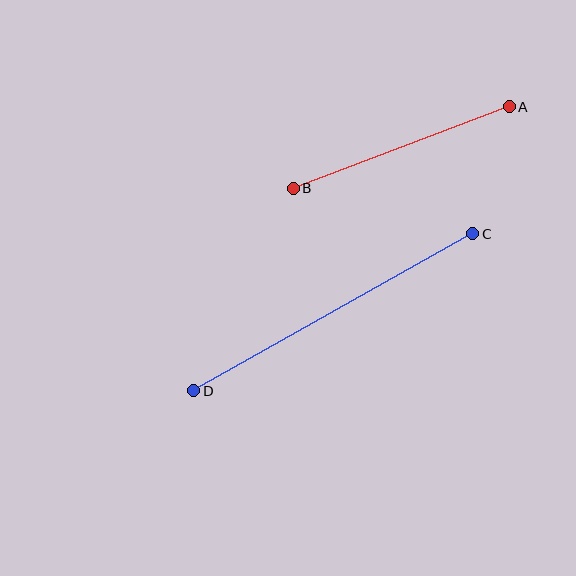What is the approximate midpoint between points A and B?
The midpoint is at approximately (401, 148) pixels.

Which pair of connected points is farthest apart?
Points C and D are farthest apart.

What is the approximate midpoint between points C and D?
The midpoint is at approximately (333, 312) pixels.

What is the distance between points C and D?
The distance is approximately 320 pixels.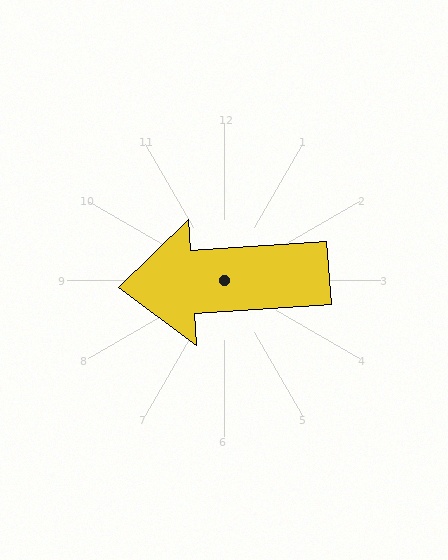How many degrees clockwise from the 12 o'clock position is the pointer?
Approximately 266 degrees.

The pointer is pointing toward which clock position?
Roughly 9 o'clock.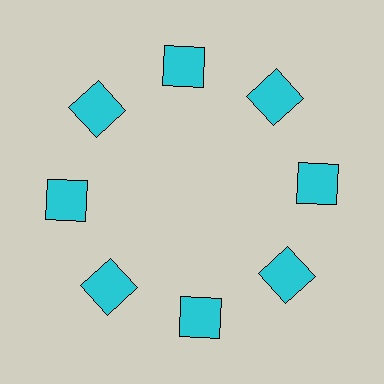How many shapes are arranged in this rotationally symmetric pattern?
There are 8 shapes, arranged in 8 groups of 1.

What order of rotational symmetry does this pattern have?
This pattern has 8-fold rotational symmetry.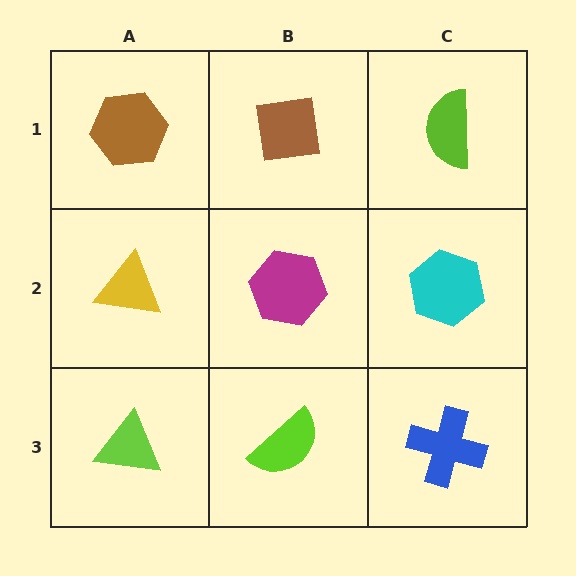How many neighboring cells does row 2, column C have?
3.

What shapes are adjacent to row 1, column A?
A yellow triangle (row 2, column A), a brown square (row 1, column B).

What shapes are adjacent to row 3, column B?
A magenta hexagon (row 2, column B), a lime triangle (row 3, column A), a blue cross (row 3, column C).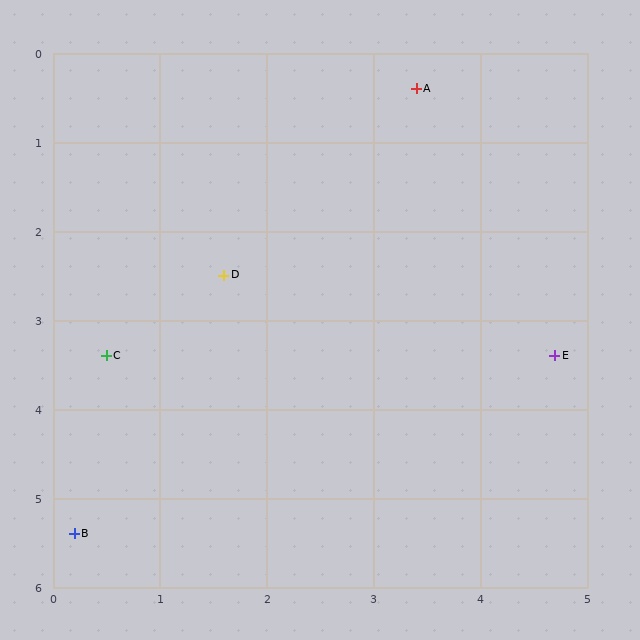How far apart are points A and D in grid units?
Points A and D are about 2.8 grid units apart.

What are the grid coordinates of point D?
Point D is at approximately (1.6, 2.5).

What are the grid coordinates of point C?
Point C is at approximately (0.5, 3.4).